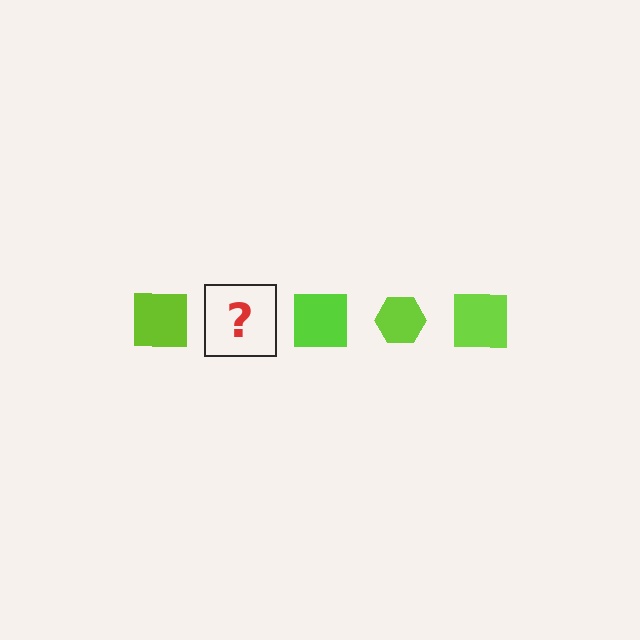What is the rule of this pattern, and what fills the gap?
The rule is that the pattern cycles through square, hexagon shapes in lime. The gap should be filled with a lime hexagon.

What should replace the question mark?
The question mark should be replaced with a lime hexagon.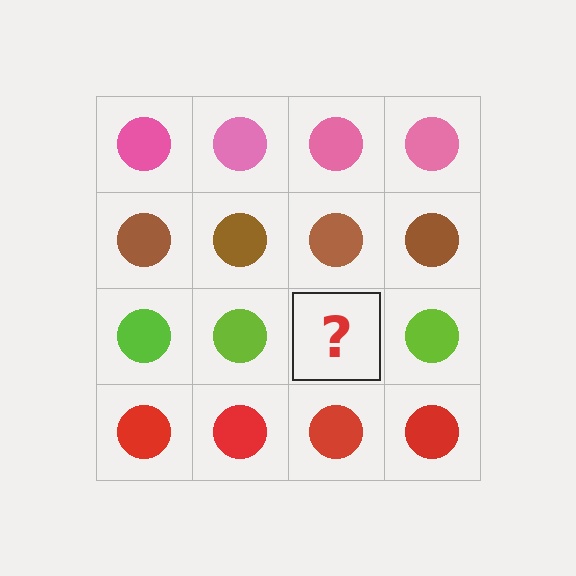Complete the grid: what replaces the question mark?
The question mark should be replaced with a lime circle.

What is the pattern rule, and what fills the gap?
The rule is that each row has a consistent color. The gap should be filled with a lime circle.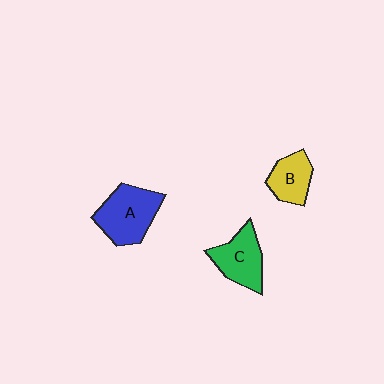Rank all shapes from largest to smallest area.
From largest to smallest: A (blue), C (green), B (yellow).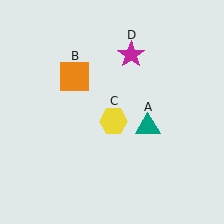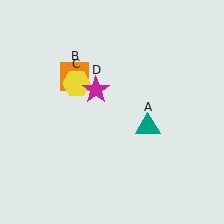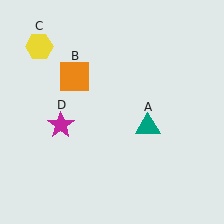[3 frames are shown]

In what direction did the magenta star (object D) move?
The magenta star (object D) moved down and to the left.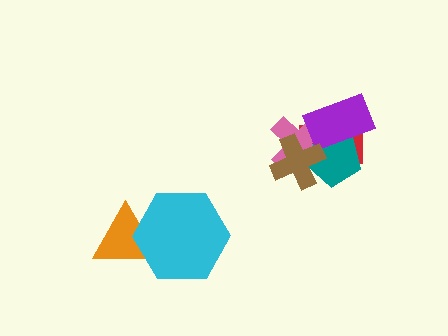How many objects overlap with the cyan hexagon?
1 object overlaps with the cyan hexagon.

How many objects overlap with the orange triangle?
1 object overlaps with the orange triangle.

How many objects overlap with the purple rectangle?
3 objects overlap with the purple rectangle.